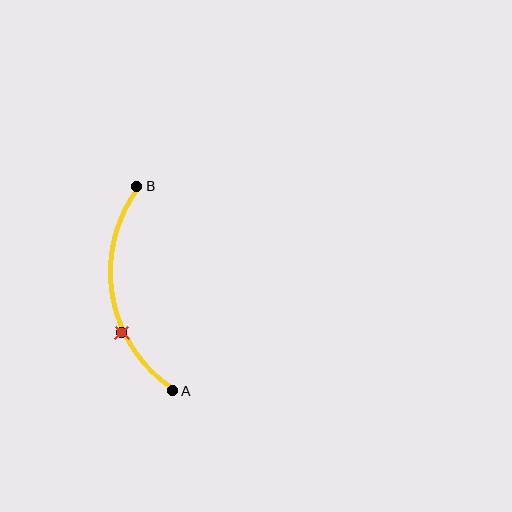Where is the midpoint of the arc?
The arc midpoint is the point on the curve farthest from the straight line joining A and B. It sits to the left of that line.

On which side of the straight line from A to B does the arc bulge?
The arc bulges to the left of the straight line connecting A and B.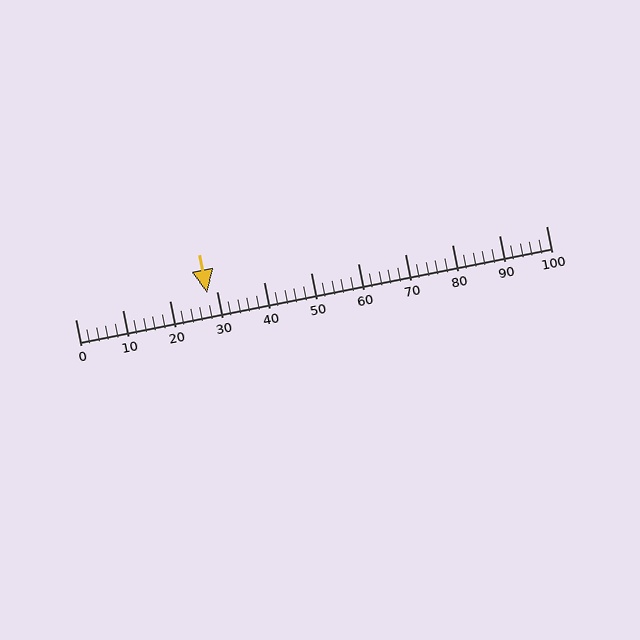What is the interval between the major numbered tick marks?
The major tick marks are spaced 10 units apart.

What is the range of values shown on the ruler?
The ruler shows values from 0 to 100.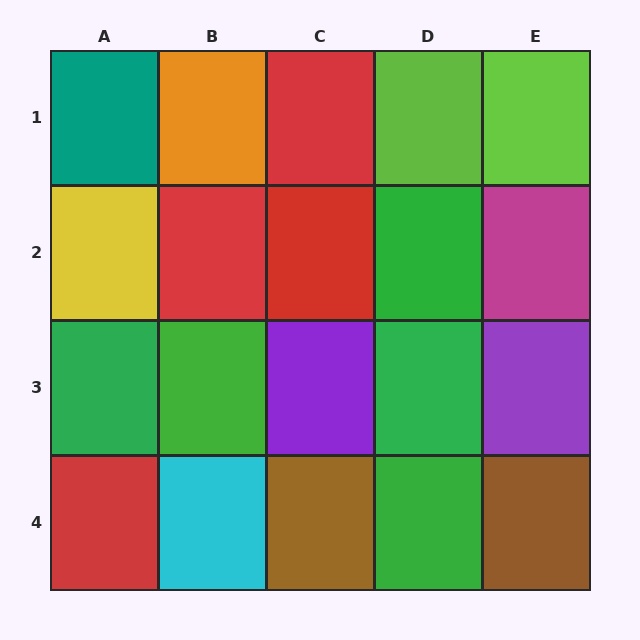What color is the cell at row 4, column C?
Brown.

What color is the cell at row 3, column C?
Purple.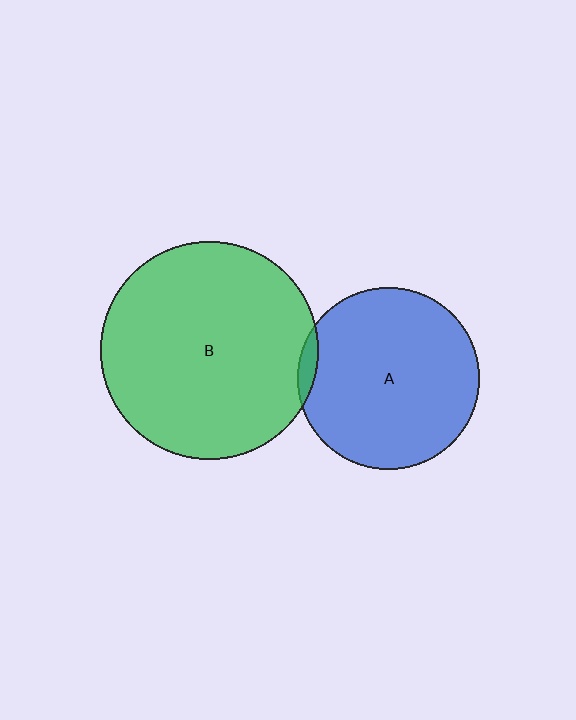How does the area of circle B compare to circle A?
Approximately 1.4 times.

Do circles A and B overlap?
Yes.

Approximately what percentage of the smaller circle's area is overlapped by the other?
Approximately 5%.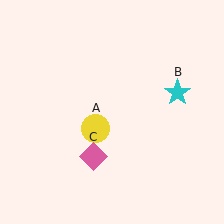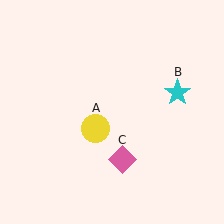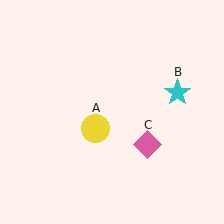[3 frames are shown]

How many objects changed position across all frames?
1 object changed position: pink diamond (object C).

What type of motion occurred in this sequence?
The pink diamond (object C) rotated counterclockwise around the center of the scene.